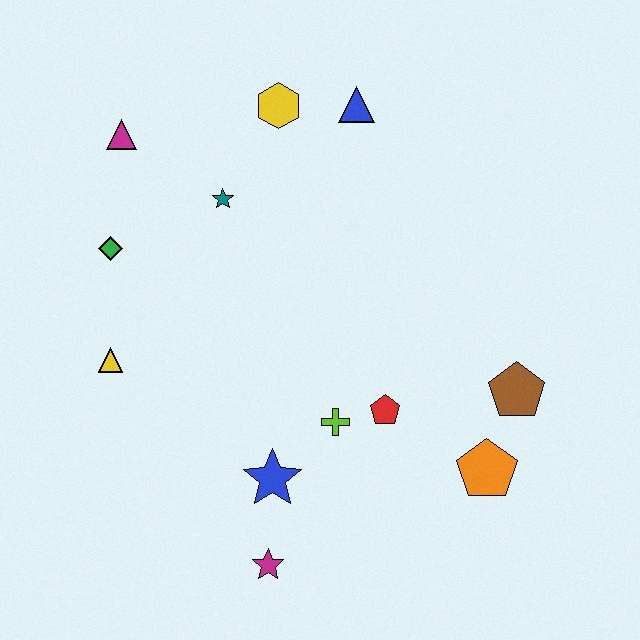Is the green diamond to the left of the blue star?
Yes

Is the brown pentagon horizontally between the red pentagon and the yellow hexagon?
No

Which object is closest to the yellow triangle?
The green diamond is closest to the yellow triangle.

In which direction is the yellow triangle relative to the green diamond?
The yellow triangle is below the green diamond.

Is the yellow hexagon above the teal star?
Yes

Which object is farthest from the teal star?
The orange pentagon is farthest from the teal star.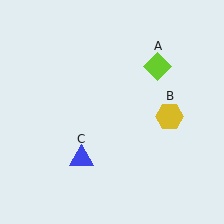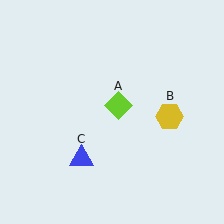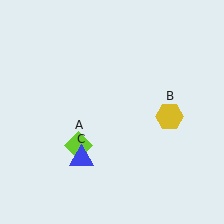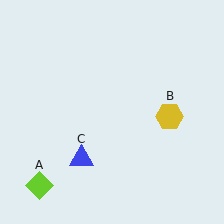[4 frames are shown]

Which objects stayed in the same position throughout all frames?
Yellow hexagon (object B) and blue triangle (object C) remained stationary.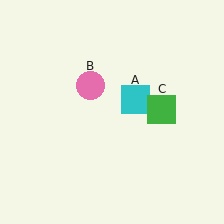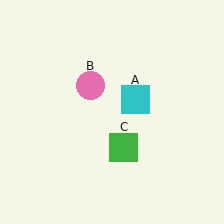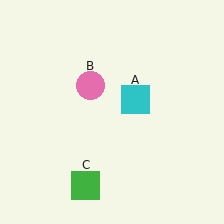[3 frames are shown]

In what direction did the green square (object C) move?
The green square (object C) moved down and to the left.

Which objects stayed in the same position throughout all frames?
Cyan square (object A) and pink circle (object B) remained stationary.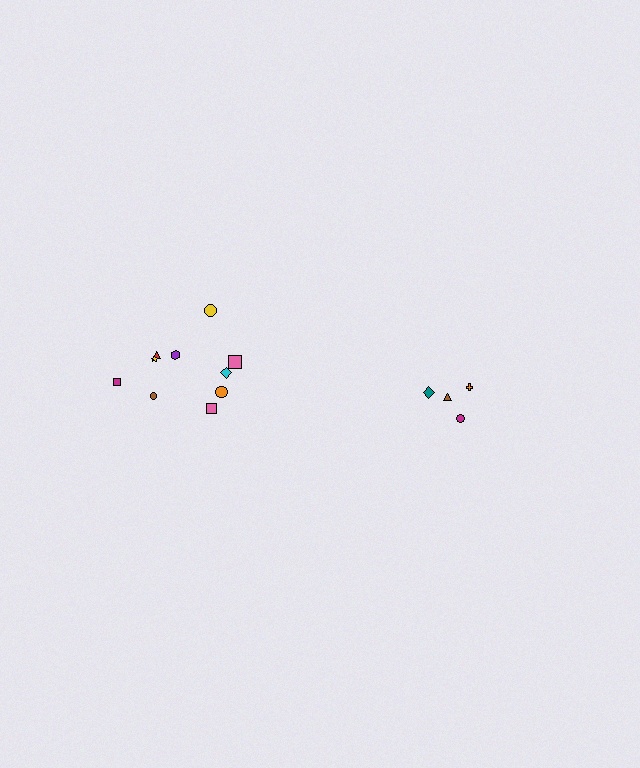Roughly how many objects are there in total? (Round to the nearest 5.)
Roughly 15 objects in total.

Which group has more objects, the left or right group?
The left group.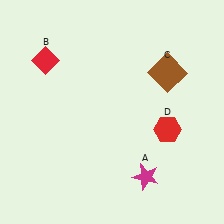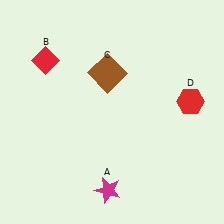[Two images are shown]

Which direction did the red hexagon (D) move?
The red hexagon (D) moved up.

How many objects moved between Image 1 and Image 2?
3 objects moved between the two images.